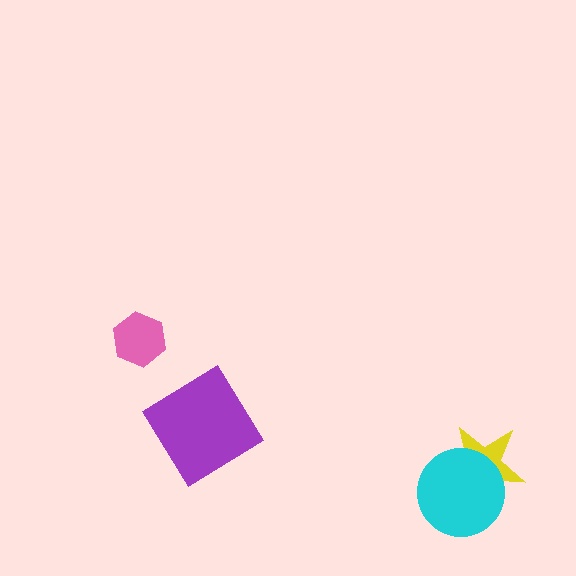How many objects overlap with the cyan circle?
1 object overlaps with the cyan circle.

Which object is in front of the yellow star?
The cyan circle is in front of the yellow star.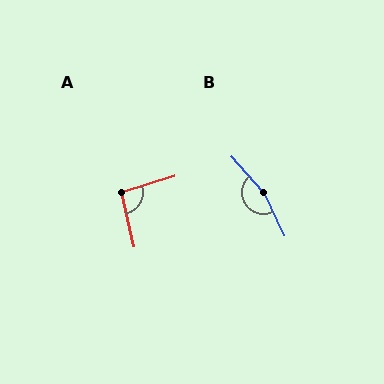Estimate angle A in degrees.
Approximately 94 degrees.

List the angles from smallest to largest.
A (94°), B (164°).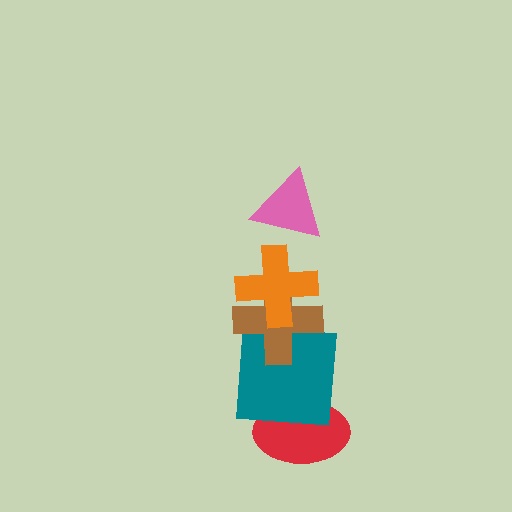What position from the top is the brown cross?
The brown cross is 3rd from the top.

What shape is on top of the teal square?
The brown cross is on top of the teal square.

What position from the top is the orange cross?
The orange cross is 2nd from the top.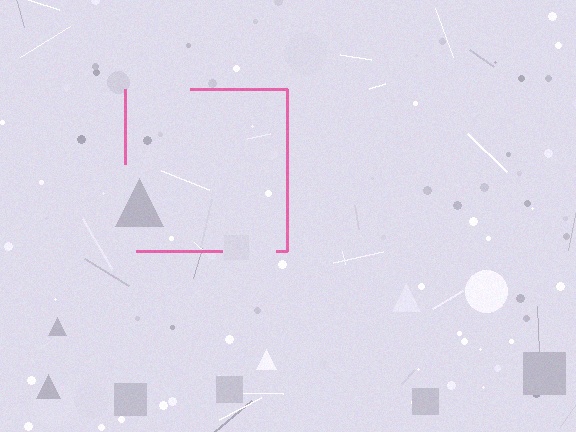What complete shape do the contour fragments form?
The contour fragments form a square.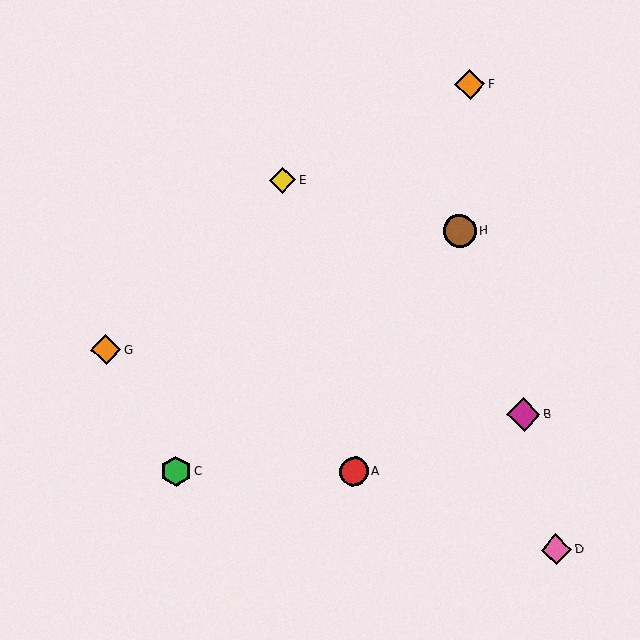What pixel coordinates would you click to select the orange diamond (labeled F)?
Click at (470, 84) to select the orange diamond F.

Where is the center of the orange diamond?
The center of the orange diamond is at (106, 350).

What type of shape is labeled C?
Shape C is a green hexagon.